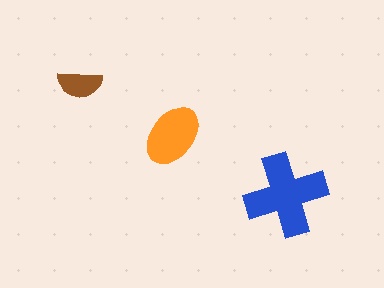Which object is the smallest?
The brown semicircle.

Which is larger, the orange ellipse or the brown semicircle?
The orange ellipse.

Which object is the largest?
The blue cross.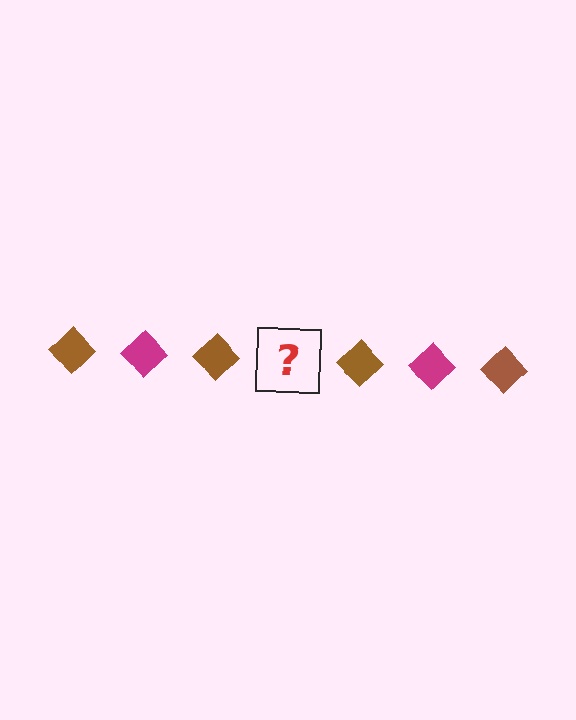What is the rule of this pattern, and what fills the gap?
The rule is that the pattern cycles through brown, magenta diamonds. The gap should be filled with a magenta diamond.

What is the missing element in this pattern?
The missing element is a magenta diamond.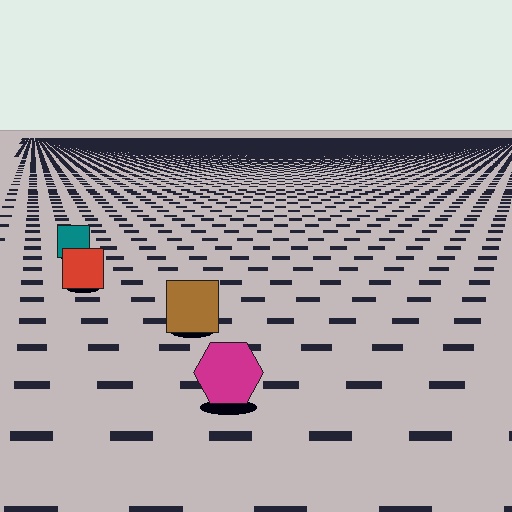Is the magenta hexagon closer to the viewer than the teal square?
Yes. The magenta hexagon is closer — you can tell from the texture gradient: the ground texture is coarser near it.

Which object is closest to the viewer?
The magenta hexagon is closest. The texture marks near it are larger and more spread out.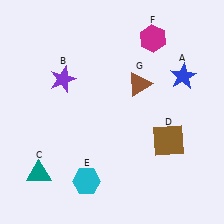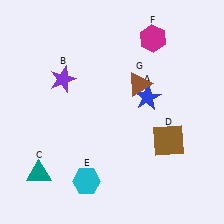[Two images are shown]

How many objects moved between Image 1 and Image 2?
1 object moved between the two images.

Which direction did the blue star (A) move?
The blue star (A) moved left.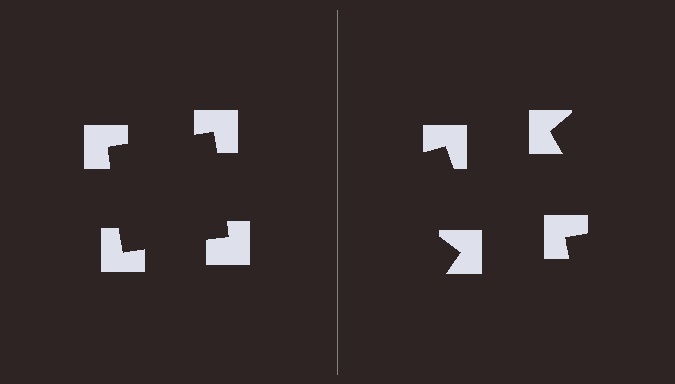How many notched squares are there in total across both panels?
8 — 4 on each side.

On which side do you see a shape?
An illusory square appears on the left side. On the right side the wedge cuts are rotated, so no coherent shape forms.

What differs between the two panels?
The notched squares are positioned identically on both sides; only the wedge orientations differ. On the left they align to a square; on the right they are misaligned.